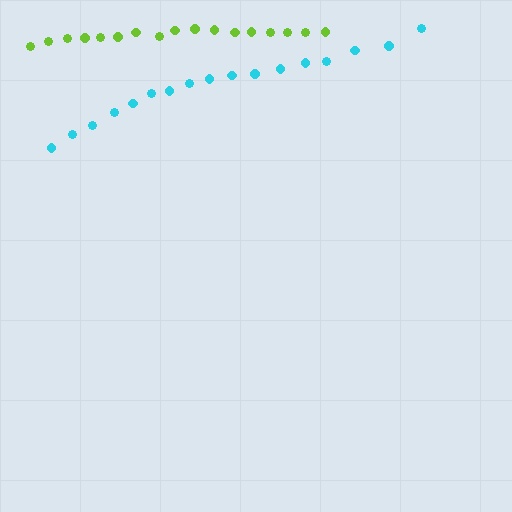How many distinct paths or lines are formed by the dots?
There are 2 distinct paths.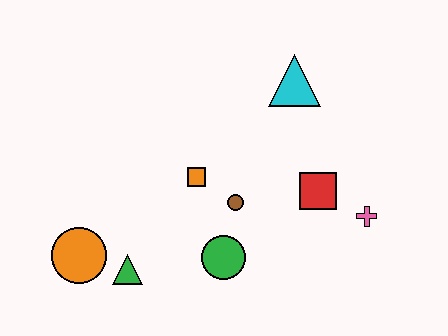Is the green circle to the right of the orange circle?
Yes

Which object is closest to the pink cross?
The red square is closest to the pink cross.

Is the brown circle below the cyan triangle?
Yes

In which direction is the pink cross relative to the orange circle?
The pink cross is to the right of the orange circle.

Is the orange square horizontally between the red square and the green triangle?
Yes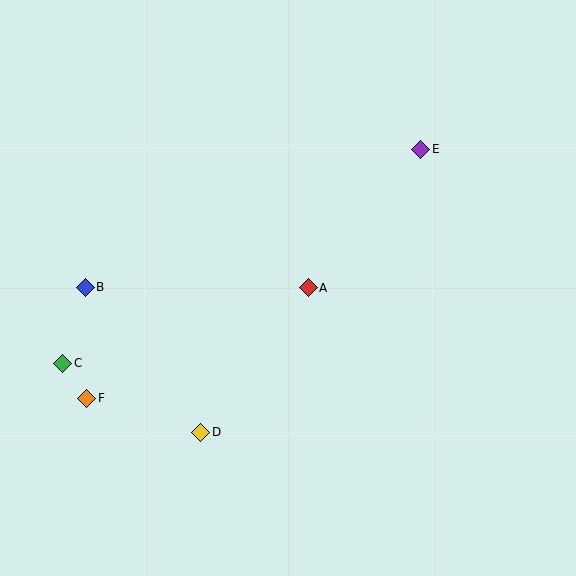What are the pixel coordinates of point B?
Point B is at (85, 288).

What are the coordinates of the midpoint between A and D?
The midpoint between A and D is at (255, 360).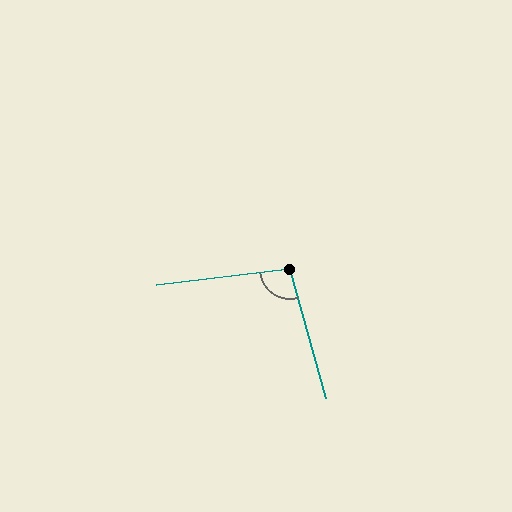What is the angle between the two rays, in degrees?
Approximately 98 degrees.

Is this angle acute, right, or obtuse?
It is obtuse.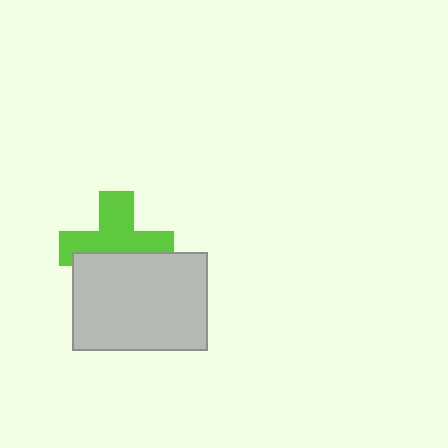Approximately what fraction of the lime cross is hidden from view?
Roughly 42% of the lime cross is hidden behind the light gray rectangle.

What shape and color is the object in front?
The object in front is a light gray rectangle.